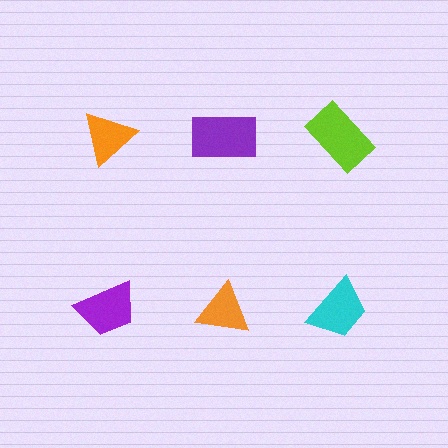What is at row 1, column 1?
An orange triangle.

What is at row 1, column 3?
A lime rectangle.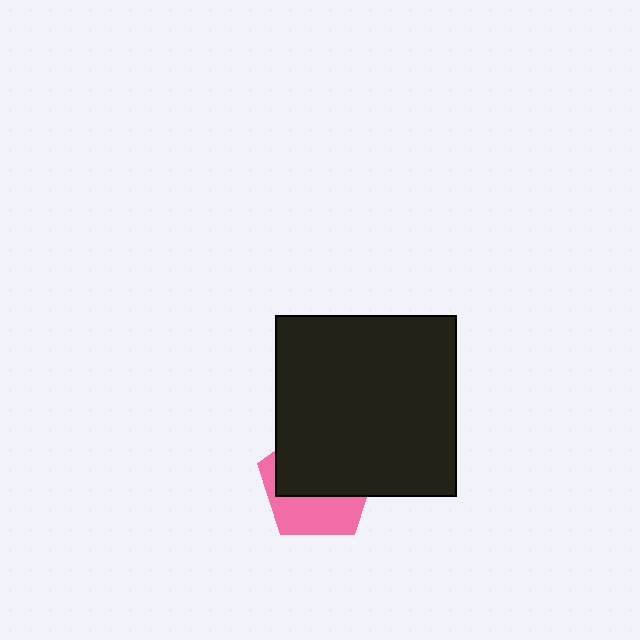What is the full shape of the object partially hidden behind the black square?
The partially hidden object is a pink pentagon.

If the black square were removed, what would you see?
You would see the complete pink pentagon.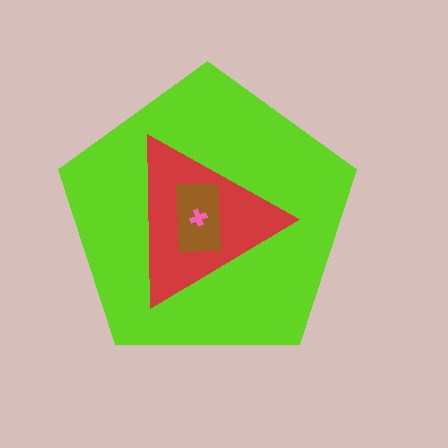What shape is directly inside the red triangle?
The brown rectangle.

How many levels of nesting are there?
4.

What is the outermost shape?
The lime pentagon.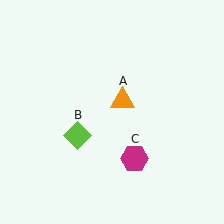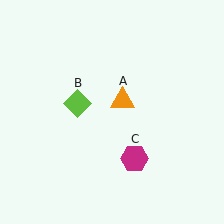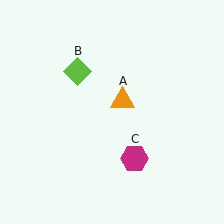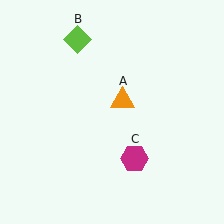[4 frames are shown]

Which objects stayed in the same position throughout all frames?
Orange triangle (object A) and magenta hexagon (object C) remained stationary.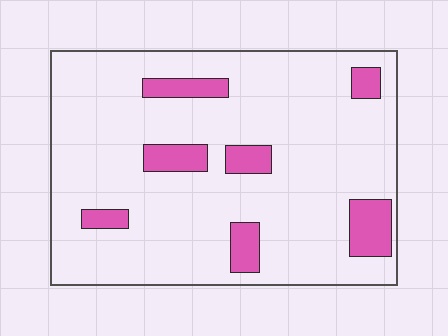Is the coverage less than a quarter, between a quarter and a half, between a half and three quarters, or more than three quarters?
Less than a quarter.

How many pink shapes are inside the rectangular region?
7.